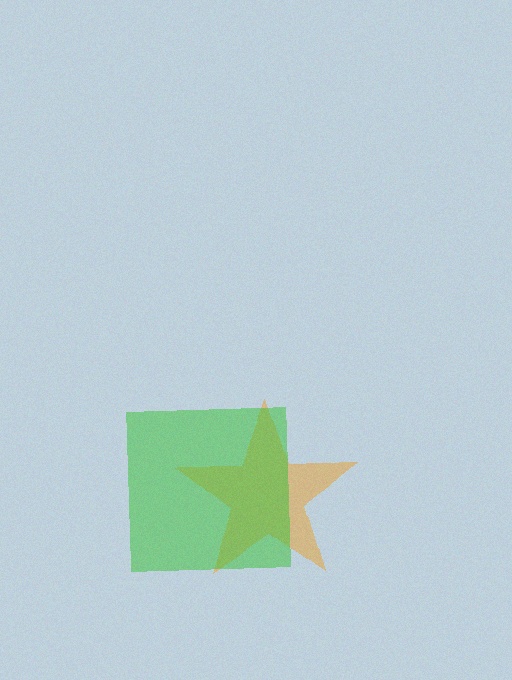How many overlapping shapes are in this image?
There are 2 overlapping shapes in the image.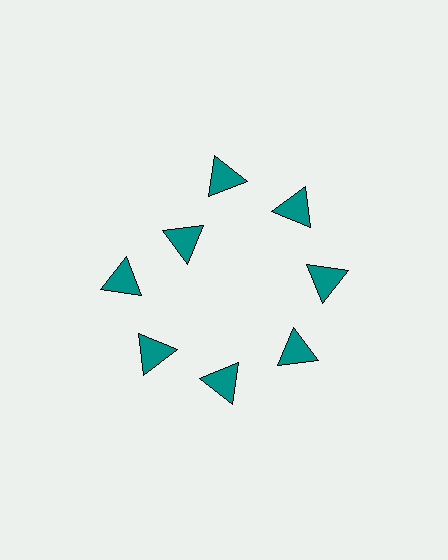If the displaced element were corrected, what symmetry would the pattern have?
It would have 8-fold rotational symmetry — the pattern would map onto itself every 45 degrees.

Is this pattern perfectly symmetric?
No. The 8 teal triangles are arranged in a ring, but one element near the 10 o'clock position is pulled inward toward the center, breaking the 8-fold rotational symmetry.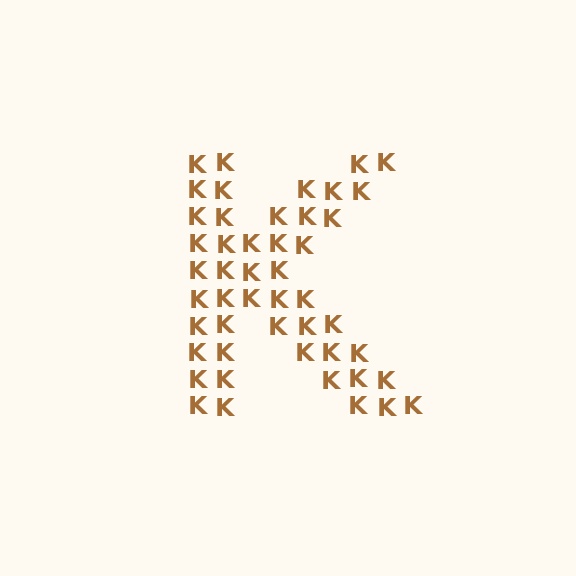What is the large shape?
The large shape is the letter K.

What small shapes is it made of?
It is made of small letter K's.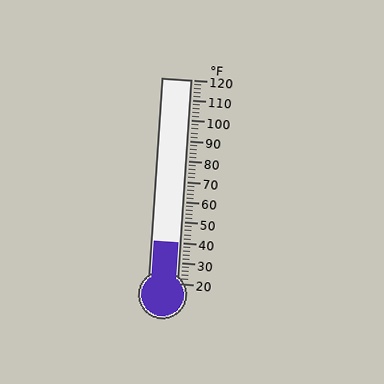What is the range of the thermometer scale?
The thermometer scale ranges from 20°F to 120°F.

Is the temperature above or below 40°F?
The temperature is at 40°F.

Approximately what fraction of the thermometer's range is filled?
The thermometer is filled to approximately 20% of its range.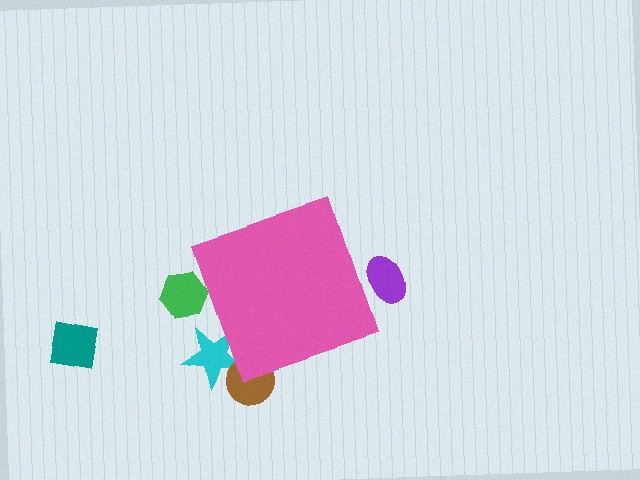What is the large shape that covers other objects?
A pink diamond.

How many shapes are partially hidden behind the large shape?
4 shapes are partially hidden.